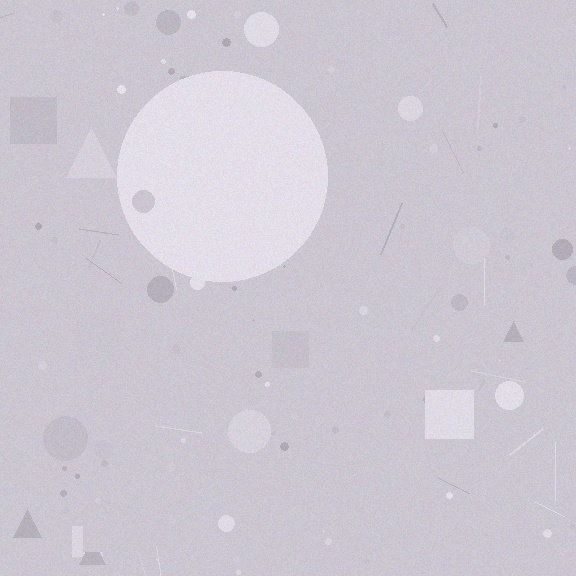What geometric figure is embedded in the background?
A circle is embedded in the background.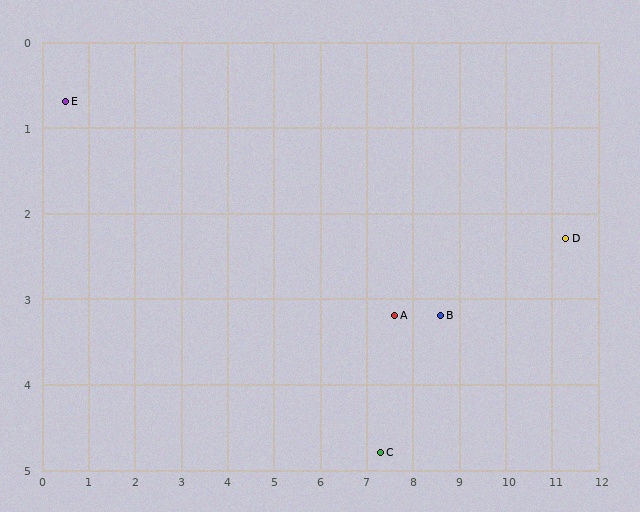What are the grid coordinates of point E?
Point E is at approximately (0.5, 0.7).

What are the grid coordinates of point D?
Point D is at approximately (11.3, 2.3).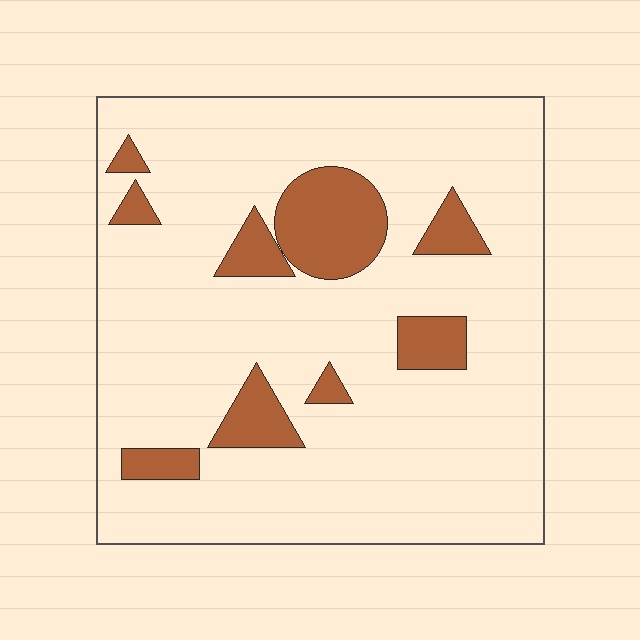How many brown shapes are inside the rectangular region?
9.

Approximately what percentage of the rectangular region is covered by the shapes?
Approximately 15%.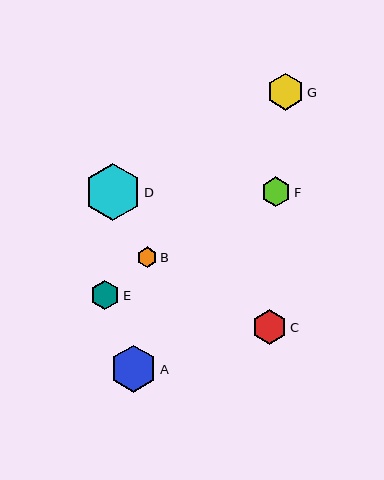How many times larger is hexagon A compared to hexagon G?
Hexagon A is approximately 1.3 times the size of hexagon G.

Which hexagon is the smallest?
Hexagon B is the smallest with a size of approximately 21 pixels.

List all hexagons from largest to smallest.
From largest to smallest: D, A, G, C, F, E, B.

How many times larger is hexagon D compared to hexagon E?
Hexagon D is approximately 1.9 times the size of hexagon E.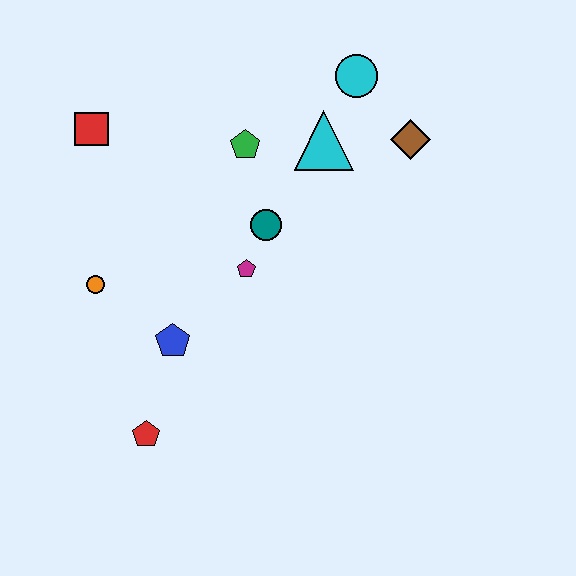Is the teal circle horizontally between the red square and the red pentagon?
No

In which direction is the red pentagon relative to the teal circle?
The red pentagon is below the teal circle.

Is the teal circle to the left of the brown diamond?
Yes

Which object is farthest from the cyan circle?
The red pentagon is farthest from the cyan circle.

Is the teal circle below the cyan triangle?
Yes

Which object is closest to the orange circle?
The blue pentagon is closest to the orange circle.